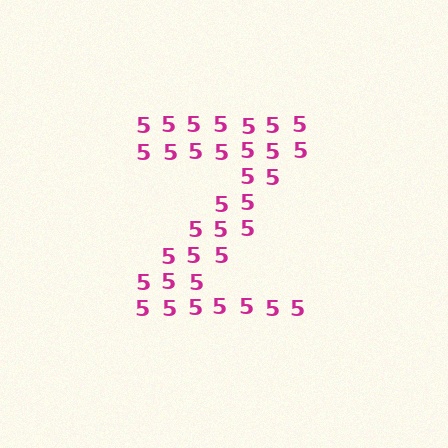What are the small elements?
The small elements are digit 5's.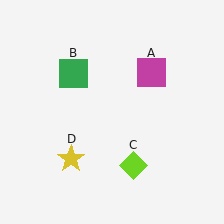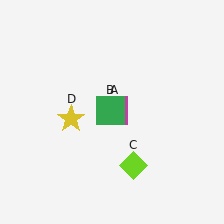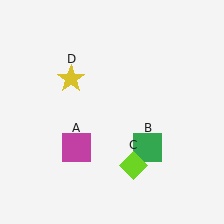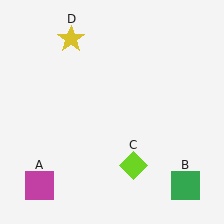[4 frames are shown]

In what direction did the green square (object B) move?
The green square (object B) moved down and to the right.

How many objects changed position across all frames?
3 objects changed position: magenta square (object A), green square (object B), yellow star (object D).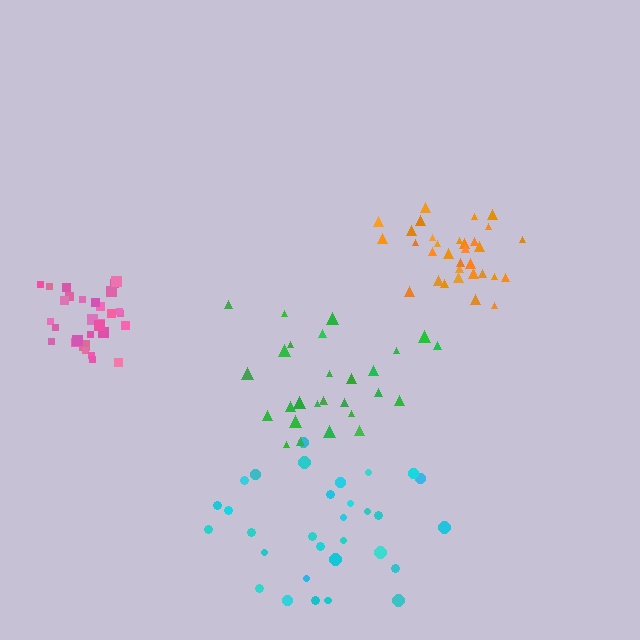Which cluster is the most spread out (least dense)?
Green.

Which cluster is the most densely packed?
Pink.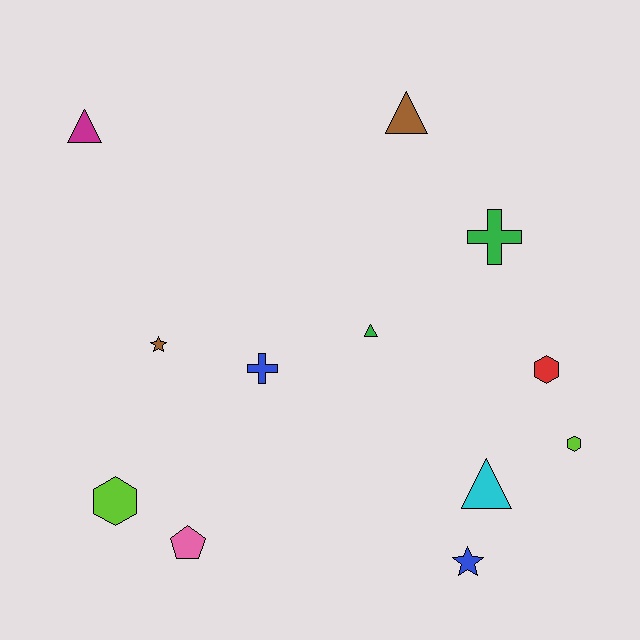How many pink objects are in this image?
There is 1 pink object.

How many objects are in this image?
There are 12 objects.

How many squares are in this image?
There are no squares.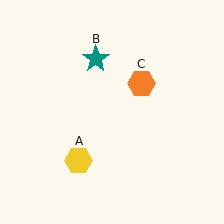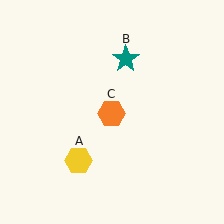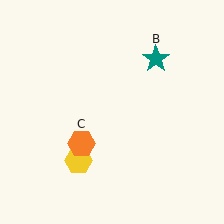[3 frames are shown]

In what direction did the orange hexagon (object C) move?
The orange hexagon (object C) moved down and to the left.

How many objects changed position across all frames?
2 objects changed position: teal star (object B), orange hexagon (object C).